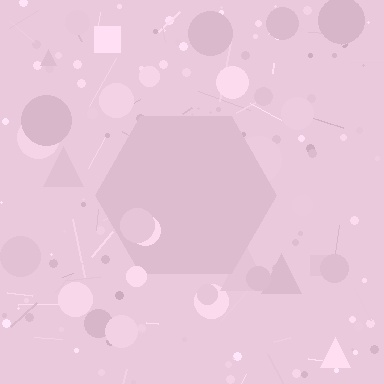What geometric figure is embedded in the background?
A hexagon is embedded in the background.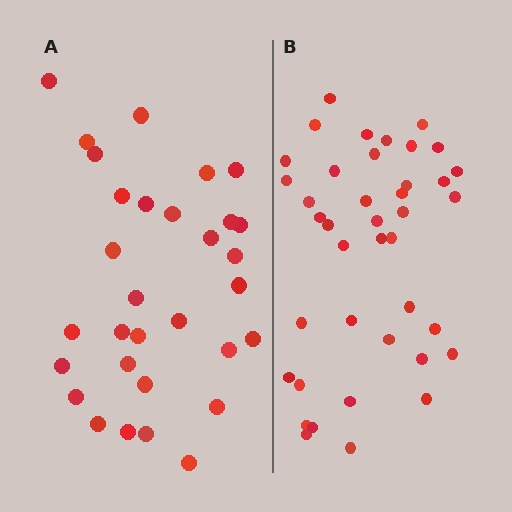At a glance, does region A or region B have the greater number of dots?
Region B (the right region) has more dots.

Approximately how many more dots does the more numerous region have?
Region B has roughly 8 or so more dots than region A.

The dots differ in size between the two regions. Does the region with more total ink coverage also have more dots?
No. Region A has more total ink coverage because its dots are larger, but region B actually contains more individual dots. Total area can be misleading — the number of items is what matters here.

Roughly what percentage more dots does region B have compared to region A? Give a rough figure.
About 30% more.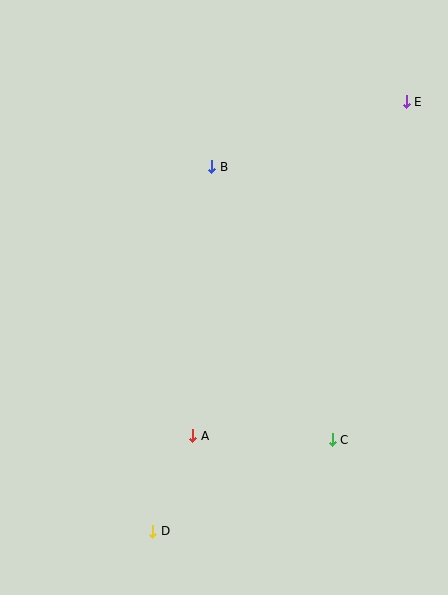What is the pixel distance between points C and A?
The distance between C and A is 140 pixels.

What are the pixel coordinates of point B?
Point B is at (212, 167).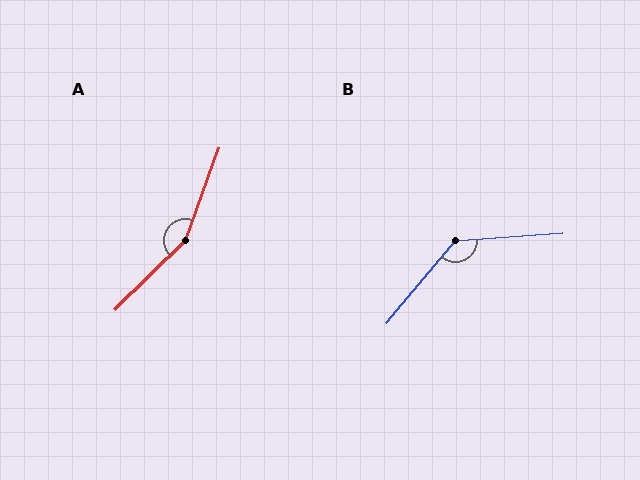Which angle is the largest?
A, at approximately 154 degrees.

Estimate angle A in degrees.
Approximately 154 degrees.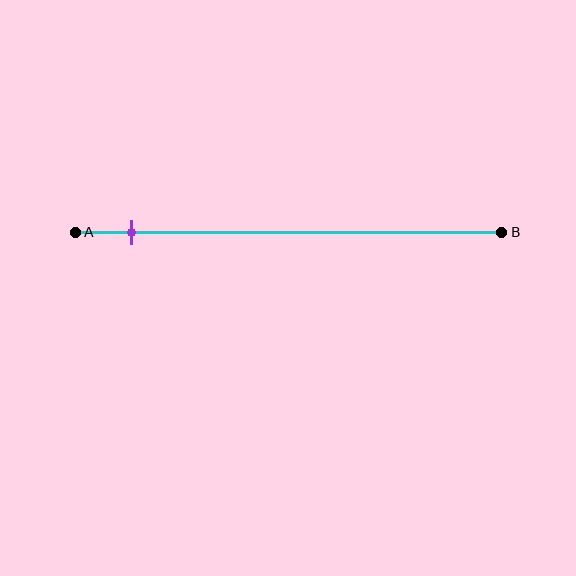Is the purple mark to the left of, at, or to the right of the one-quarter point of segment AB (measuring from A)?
The purple mark is to the left of the one-quarter point of segment AB.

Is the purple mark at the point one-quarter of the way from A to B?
No, the mark is at about 15% from A, not at the 25% one-quarter point.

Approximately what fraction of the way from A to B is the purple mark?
The purple mark is approximately 15% of the way from A to B.